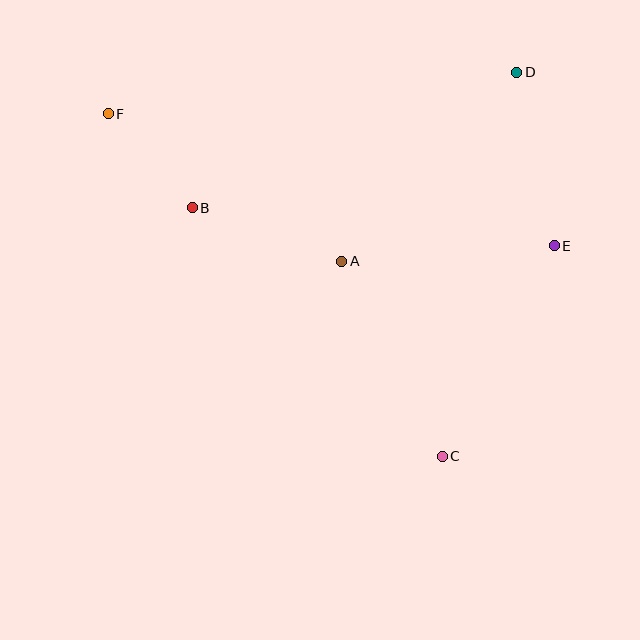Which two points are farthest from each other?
Points C and F are farthest from each other.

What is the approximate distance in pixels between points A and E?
The distance between A and E is approximately 213 pixels.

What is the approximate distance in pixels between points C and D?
The distance between C and D is approximately 391 pixels.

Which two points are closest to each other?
Points B and F are closest to each other.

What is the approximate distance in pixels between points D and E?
The distance between D and E is approximately 178 pixels.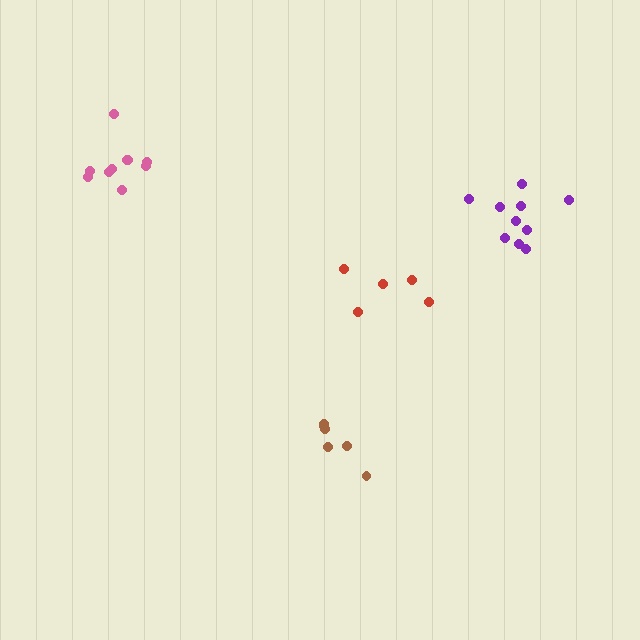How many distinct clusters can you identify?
There are 4 distinct clusters.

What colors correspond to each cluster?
The clusters are colored: brown, purple, pink, red.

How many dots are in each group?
Group 1: 6 dots, Group 2: 10 dots, Group 3: 10 dots, Group 4: 5 dots (31 total).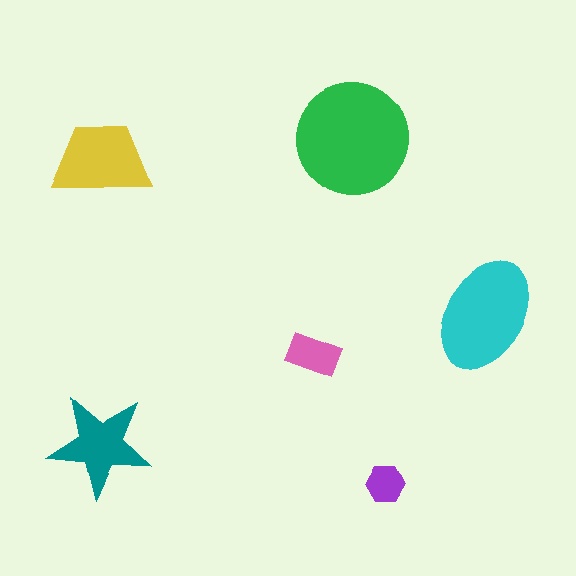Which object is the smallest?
The purple hexagon.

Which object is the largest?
The green circle.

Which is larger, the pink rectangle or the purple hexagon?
The pink rectangle.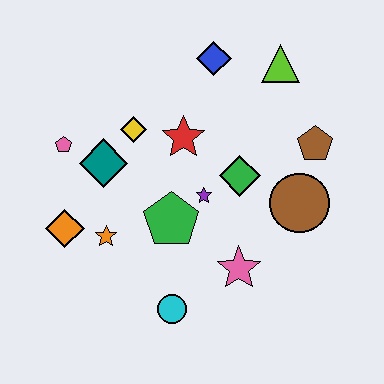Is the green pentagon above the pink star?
Yes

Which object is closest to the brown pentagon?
The brown circle is closest to the brown pentagon.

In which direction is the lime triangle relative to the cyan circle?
The lime triangle is above the cyan circle.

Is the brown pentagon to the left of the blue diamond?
No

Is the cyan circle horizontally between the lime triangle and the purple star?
No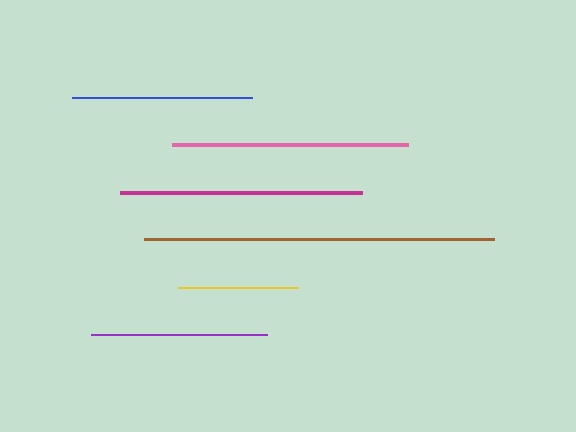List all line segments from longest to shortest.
From longest to shortest: brown, magenta, pink, blue, purple, yellow.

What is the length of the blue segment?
The blue segment is approximately 180 pixels long.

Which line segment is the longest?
The brown line is the longest at approximately 350 pixels.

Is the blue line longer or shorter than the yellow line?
The blue line is longer than the yellow line.